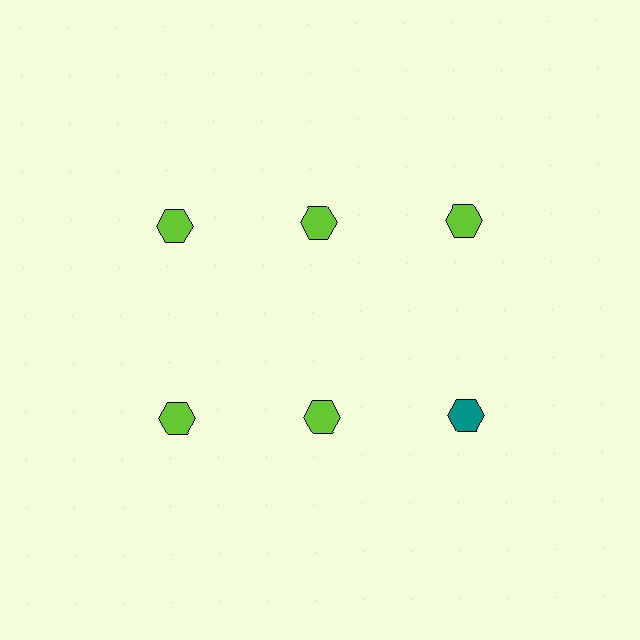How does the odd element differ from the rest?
It has a different color: teal instead of lime.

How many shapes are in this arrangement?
There are 6 shapes arranged in a grid pattern.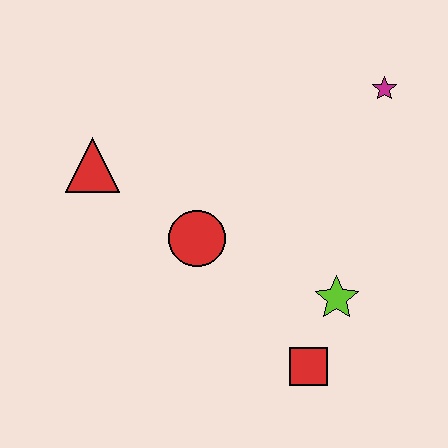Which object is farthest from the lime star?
The red triangle is farthest from the lime star.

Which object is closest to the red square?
The lime star is closest to the red square.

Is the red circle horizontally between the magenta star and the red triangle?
Yes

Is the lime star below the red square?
No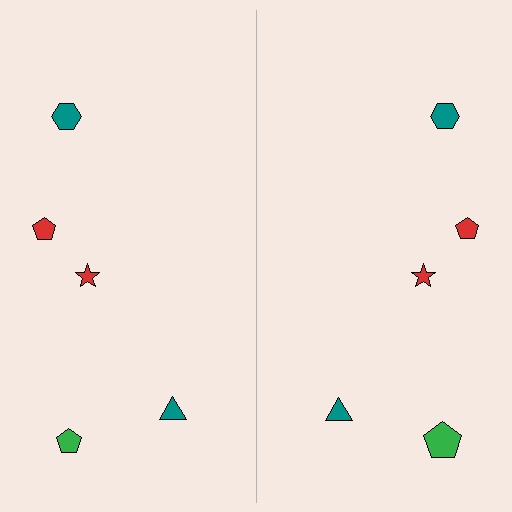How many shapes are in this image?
There are 10 shapes in this image.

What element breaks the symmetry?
The green pentagon on the right side has a different size than its mirror counterpart.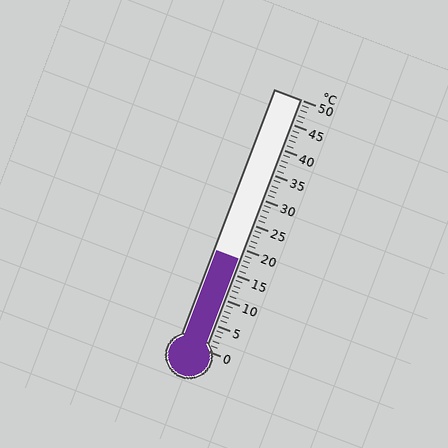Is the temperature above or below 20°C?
The temperature is below 20°C.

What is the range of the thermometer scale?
The thermometer scale ranges from 0°C to 50°C.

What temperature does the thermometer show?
The thermometer shows approximately 18°C.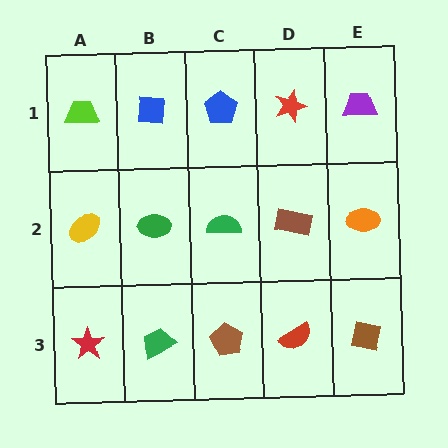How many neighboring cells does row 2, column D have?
4.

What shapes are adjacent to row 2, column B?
A blue square (row 1, column B), a green trapezoid (row 3, column B), a yellow ellipse (row 2, column A), a green semicircle (row 2, column C).